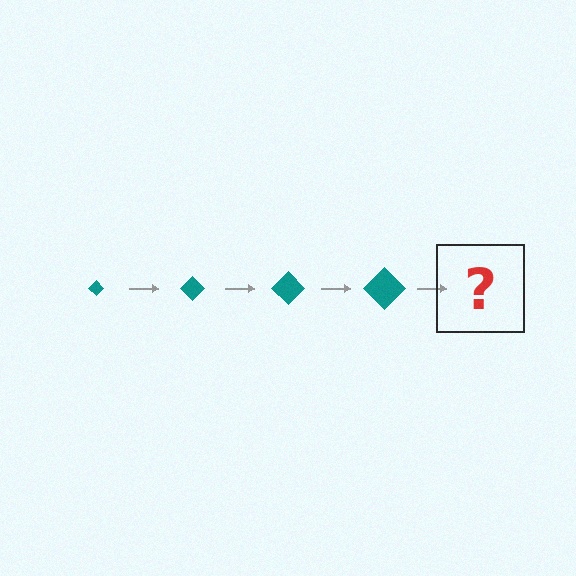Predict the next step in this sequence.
The next step is a teal diamond, larger than the previous one.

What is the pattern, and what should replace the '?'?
The pattern is that the diamond gets progressively larger each step. The '?' should be a teal diamond, larger than the previous one.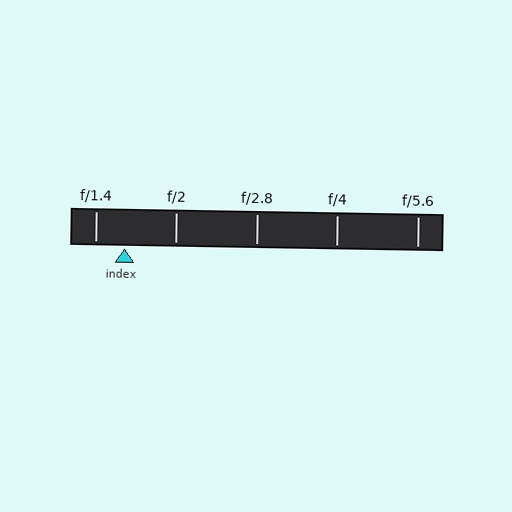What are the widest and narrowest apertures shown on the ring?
The widest aperture shown is f/1.4 and the narrowest is f/5.6.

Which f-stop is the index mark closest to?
The index mark is closest to f/1.4.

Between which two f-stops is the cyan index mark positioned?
The index mark is between f/1.4 and f/2.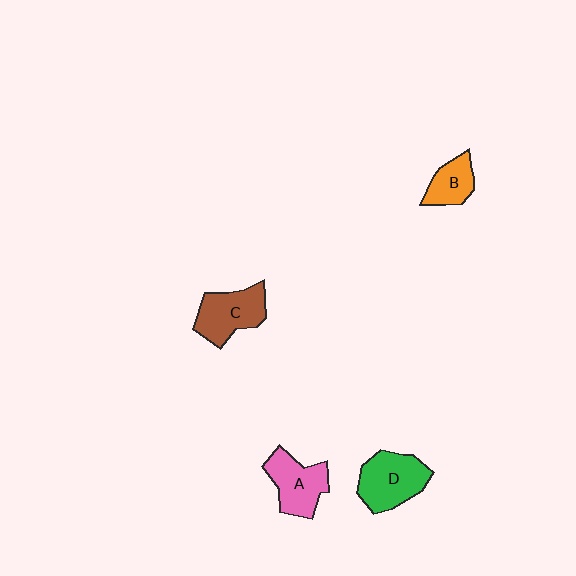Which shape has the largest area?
Shape D (green).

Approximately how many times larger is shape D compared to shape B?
Approximately 1.7 times.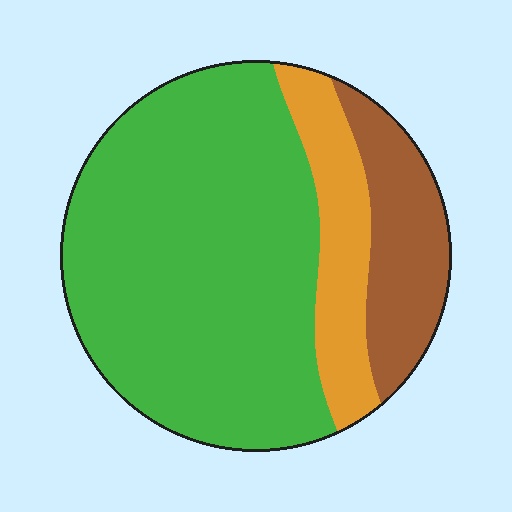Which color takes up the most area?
Green, at roughly 70%.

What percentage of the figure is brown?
Brown takes up about one sixth (1/6) of the figure.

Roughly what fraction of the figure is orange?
Orange takes up about one sixth (1/6) of the figure.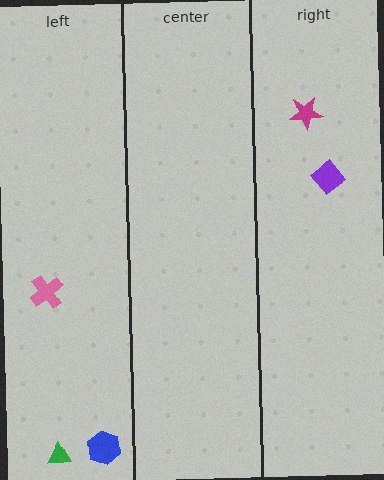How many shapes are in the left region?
3.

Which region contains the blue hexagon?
The left region.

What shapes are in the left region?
The green triangle, the pink cross, the blue hexagon.